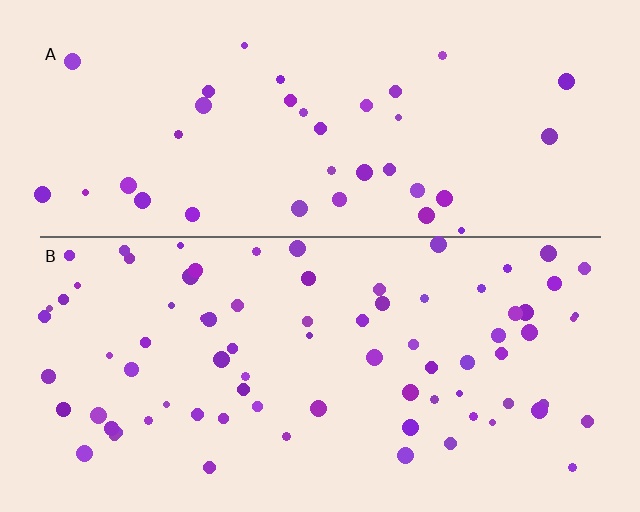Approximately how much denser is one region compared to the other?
Approximately 2.2× — region B over region A.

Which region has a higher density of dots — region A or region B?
B (the bottom).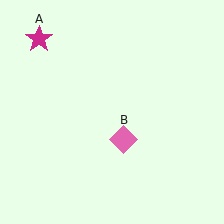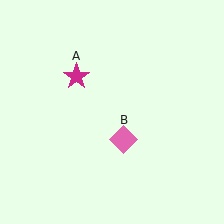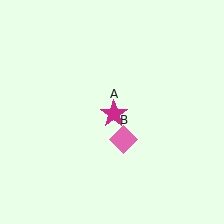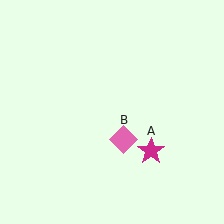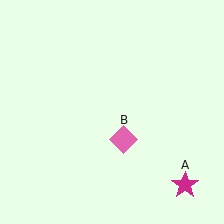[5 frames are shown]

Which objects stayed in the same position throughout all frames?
Pink diamond (object B) remained stationary.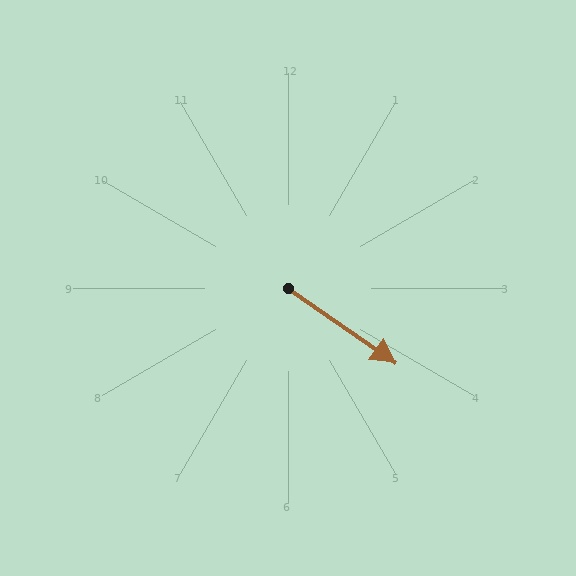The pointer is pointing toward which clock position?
Roughly 4 o'clock.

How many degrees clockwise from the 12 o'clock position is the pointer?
Approximately 125 degrees.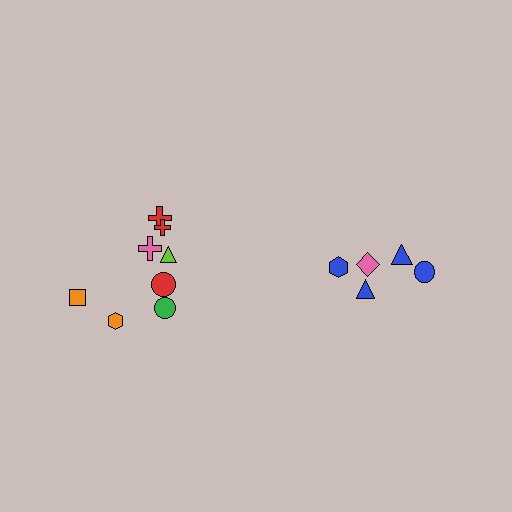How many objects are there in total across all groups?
There are 13 objects.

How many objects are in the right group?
There are 5 objects.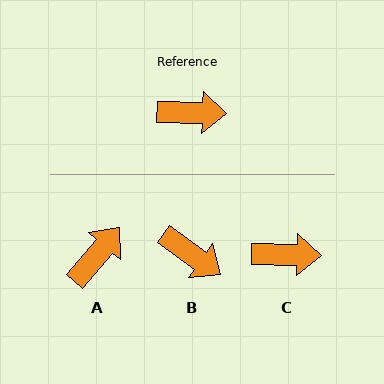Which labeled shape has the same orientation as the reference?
C.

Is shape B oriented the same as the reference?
No, it is off by about 34 degrees.